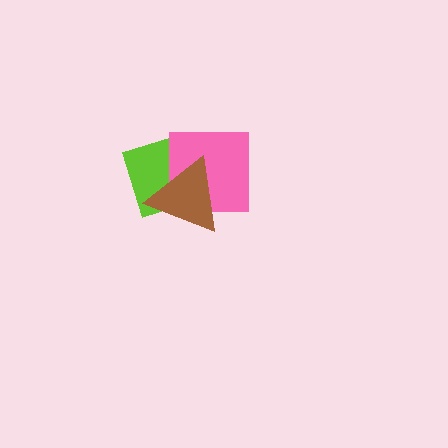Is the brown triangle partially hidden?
No, no other shape covers it.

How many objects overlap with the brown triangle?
2 objects overlap with the brown triangle.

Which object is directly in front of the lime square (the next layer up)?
The pink square is directly in front of the lime square.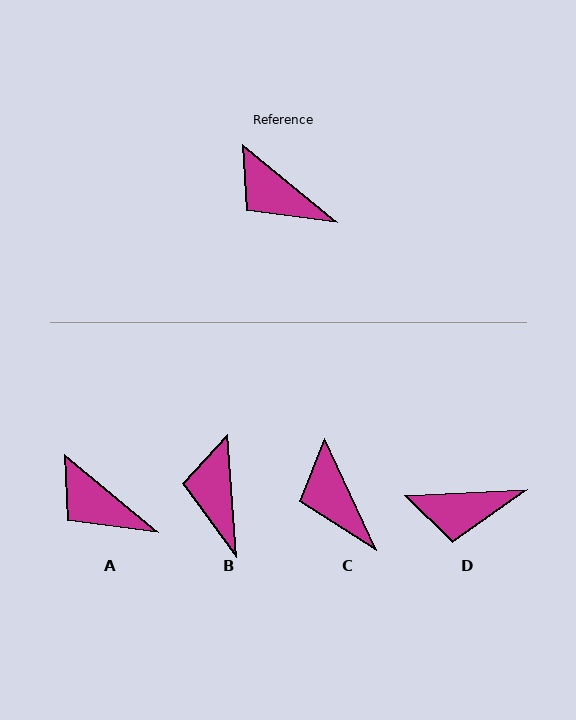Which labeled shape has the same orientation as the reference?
A.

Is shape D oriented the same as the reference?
No, it is off by about 42 degrees.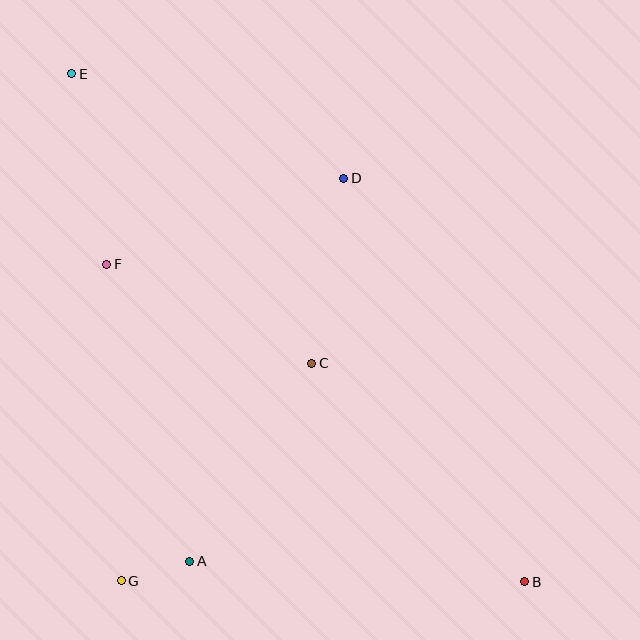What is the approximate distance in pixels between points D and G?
The distance between D and G is approximately 460 pixels.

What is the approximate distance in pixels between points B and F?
The distance between B and F is approximately 525 pixels.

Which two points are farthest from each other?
Points B and E are farthest from each other.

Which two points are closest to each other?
Points A and G are closest to each other.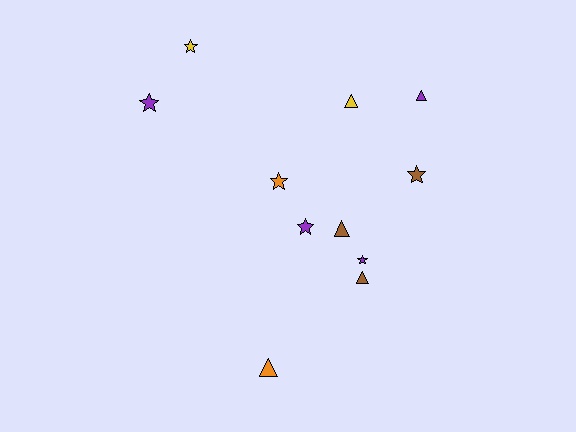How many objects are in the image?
There are 11 objects.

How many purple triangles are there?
There is 1 purple triangle.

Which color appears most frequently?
Purple, with 4 objects.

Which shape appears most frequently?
Star, with 6 objects.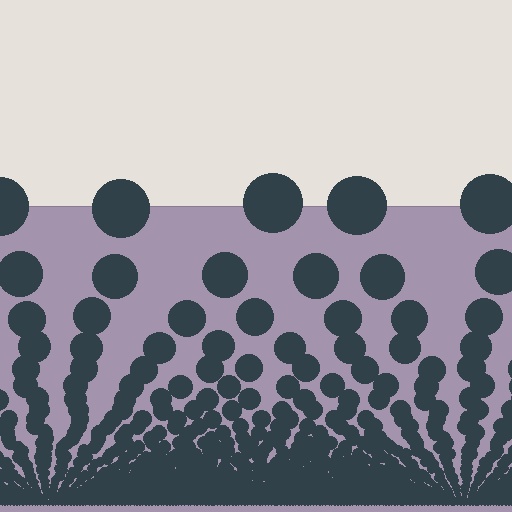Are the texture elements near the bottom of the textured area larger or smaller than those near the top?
Smaller. The gradient is inverted — elements near the bottom are smaller and denser.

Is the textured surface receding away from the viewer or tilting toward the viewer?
The surface appears to tilt toward the viewer. Texture elements get larger and sparser toward the top.